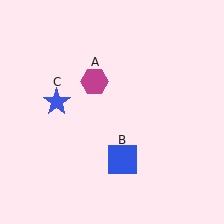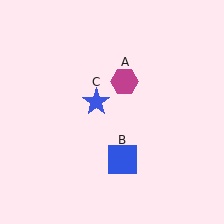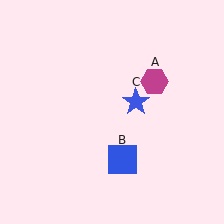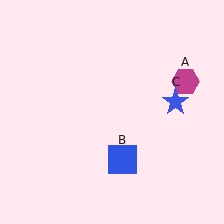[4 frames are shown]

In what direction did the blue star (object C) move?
The blue star (object C) moved right.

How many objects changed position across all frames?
2 objects changed position: magenta hexagon (object A), blue star (object C).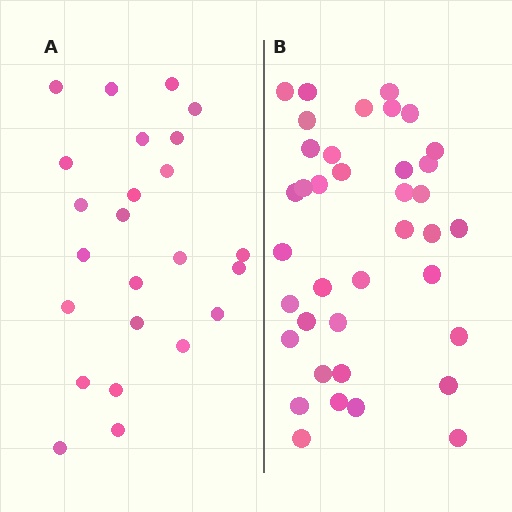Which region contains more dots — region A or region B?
Region B (the right region) has more dots.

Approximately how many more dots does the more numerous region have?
Region B has approximately 15 more dots than region A.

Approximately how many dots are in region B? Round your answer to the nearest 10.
About 40 dots. (The exact count is 38, which rounds to 40.)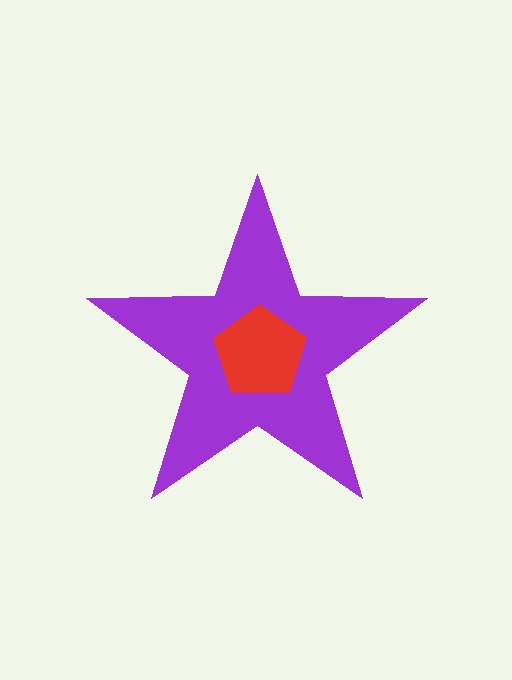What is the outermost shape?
The purple star.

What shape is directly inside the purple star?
The red pentagon.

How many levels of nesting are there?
2.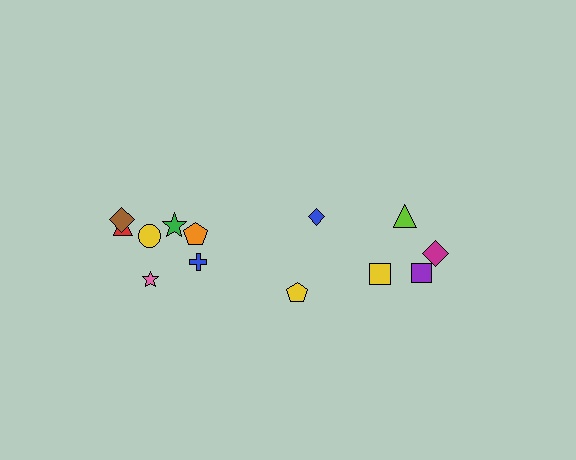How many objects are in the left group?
There are 8 objects.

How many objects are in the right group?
There are 5 objects.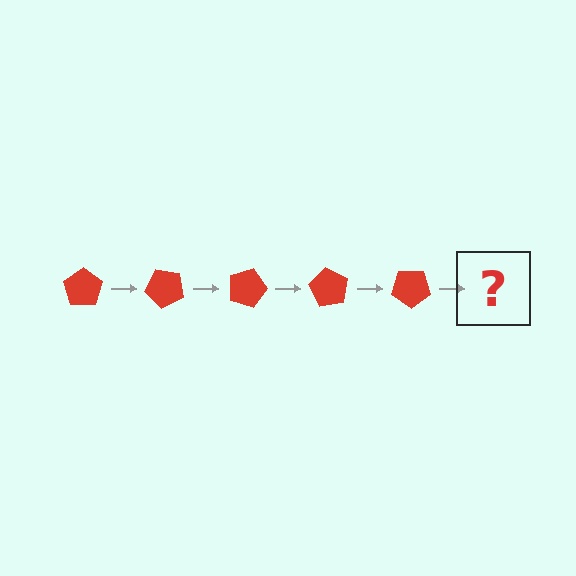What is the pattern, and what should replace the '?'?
The pattern is that the pentagon rotates 45 degrees each step. The '?' should be a red pentagon rotated 225 degrees.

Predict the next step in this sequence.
The next step is a red pentagon rotated 225 degrees.